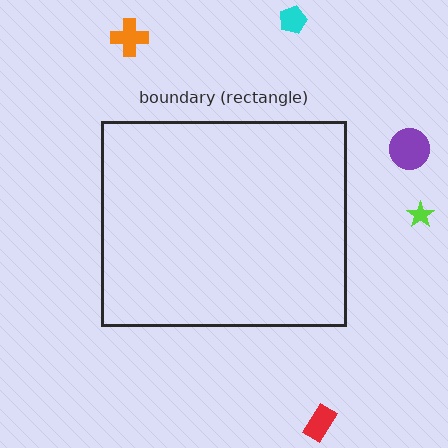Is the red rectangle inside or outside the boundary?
Outside.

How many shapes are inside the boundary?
0 inside, 5 outside.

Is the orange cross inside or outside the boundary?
Outside.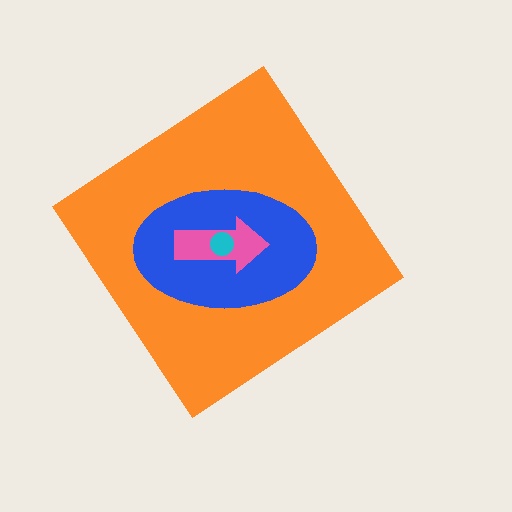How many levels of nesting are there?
4.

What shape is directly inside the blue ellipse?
The pink arrow.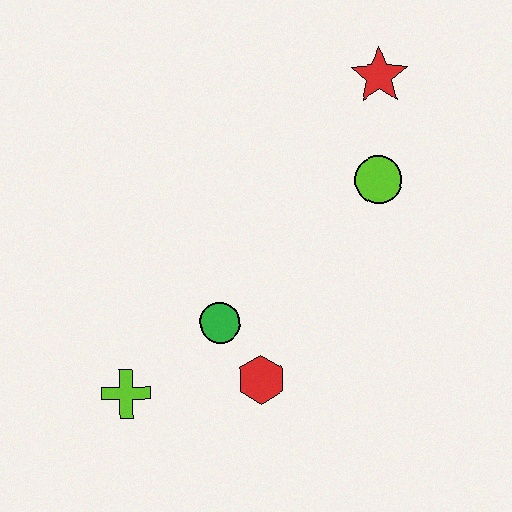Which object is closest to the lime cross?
The green circle is closest to the lime cross.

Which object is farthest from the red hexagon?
The red star is farthest from the red hexagon.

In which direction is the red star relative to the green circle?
The red star is above the green circle.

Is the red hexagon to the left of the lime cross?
No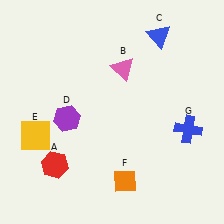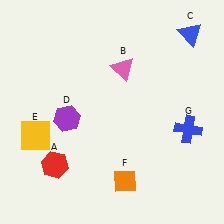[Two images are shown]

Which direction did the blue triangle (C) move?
The blue triangle (C) moved right.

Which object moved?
The blue triangle (C) moved right.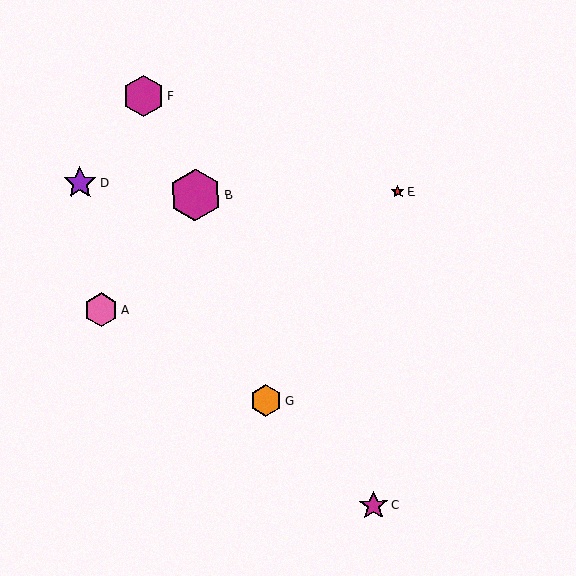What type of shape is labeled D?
Shape D is a purple star.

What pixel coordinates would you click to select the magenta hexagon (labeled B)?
Click at (195, 195) to select the magenta hexagon B.